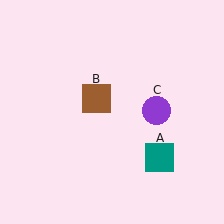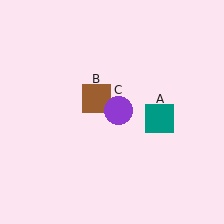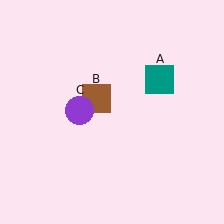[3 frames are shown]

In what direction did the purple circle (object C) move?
The purple circle (object C) moved left.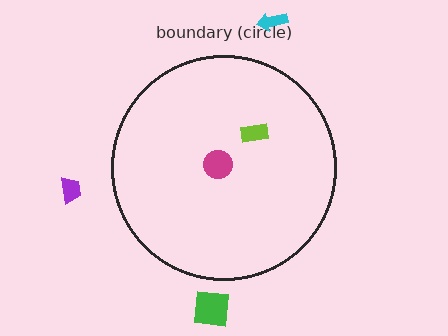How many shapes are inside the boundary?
2 inside, 3 outside.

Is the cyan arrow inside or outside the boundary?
Outside.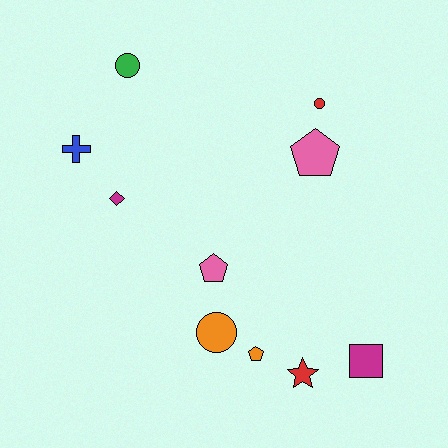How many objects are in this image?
There are 10 objects.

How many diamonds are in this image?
There is 1 diamond.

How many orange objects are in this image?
There are 2 orange objects.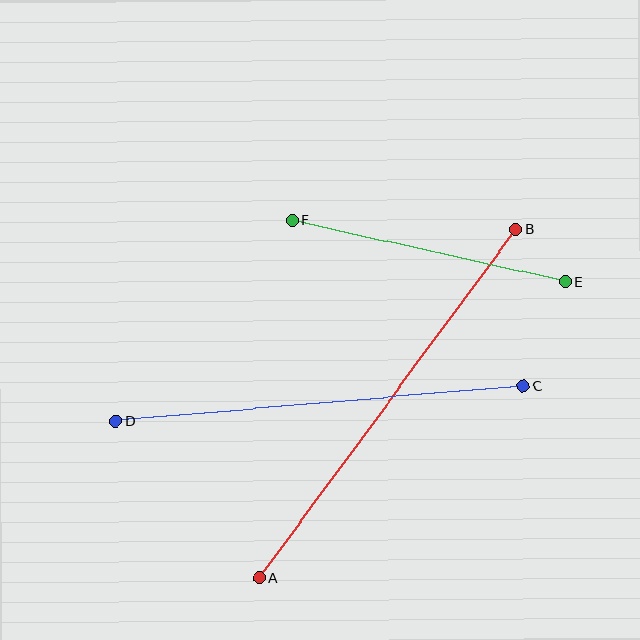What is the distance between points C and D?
The distance is approximately 410 pixels.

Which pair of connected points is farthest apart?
Points A and B are farthest apart.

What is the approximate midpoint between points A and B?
The midpoint is at approximately (388, 404) pixels.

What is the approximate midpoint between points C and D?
The midpoint is at approximately (319, 404) pixels.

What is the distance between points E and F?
The distance is approximately 279 pixels.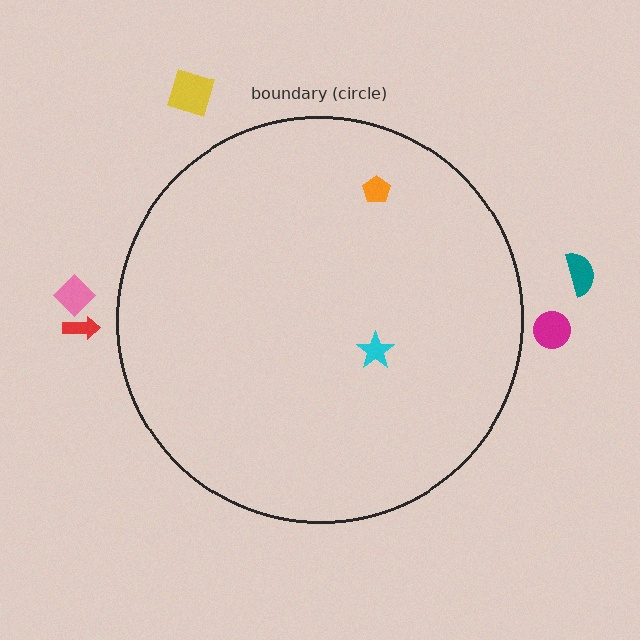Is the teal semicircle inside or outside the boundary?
Outside.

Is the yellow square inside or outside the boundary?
Outside.